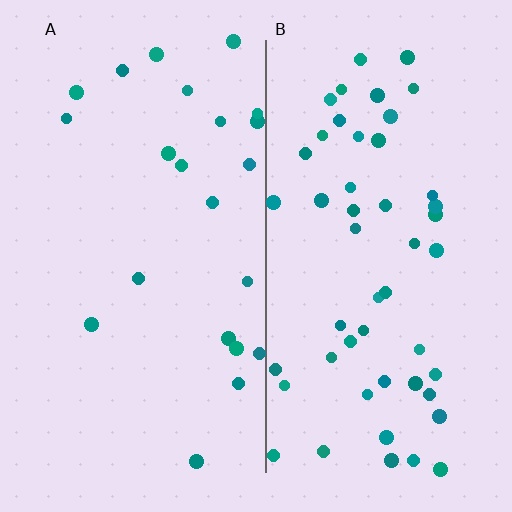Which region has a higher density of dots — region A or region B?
B (the right).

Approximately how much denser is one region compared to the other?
Approximately 2.3× — region B over region A.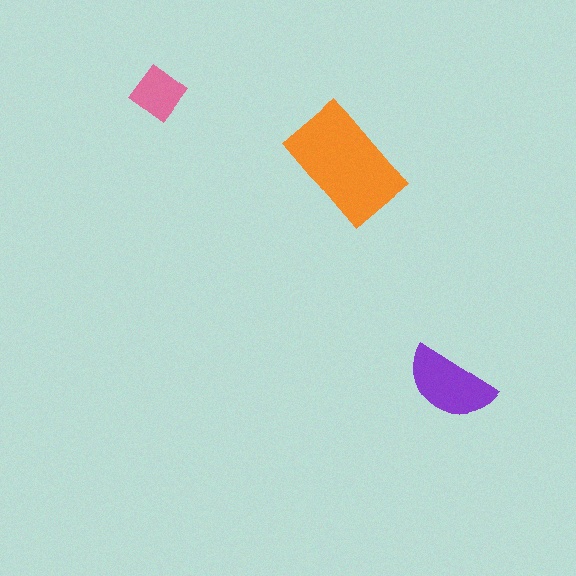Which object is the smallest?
The pink diamond.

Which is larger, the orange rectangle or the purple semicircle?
The orange rectangle.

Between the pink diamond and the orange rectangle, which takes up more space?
The orange rectangle.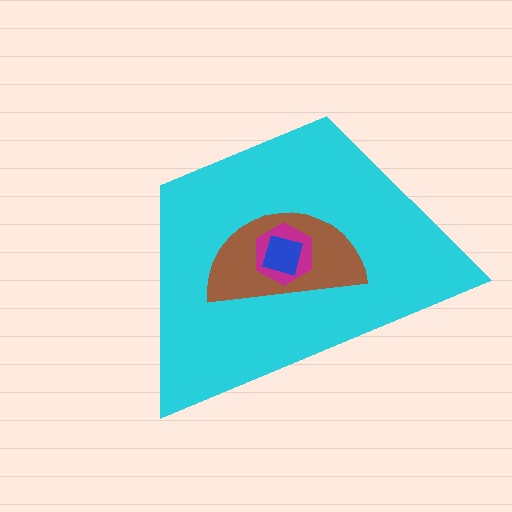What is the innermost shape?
The blue square.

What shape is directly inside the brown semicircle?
The magenta hexagon.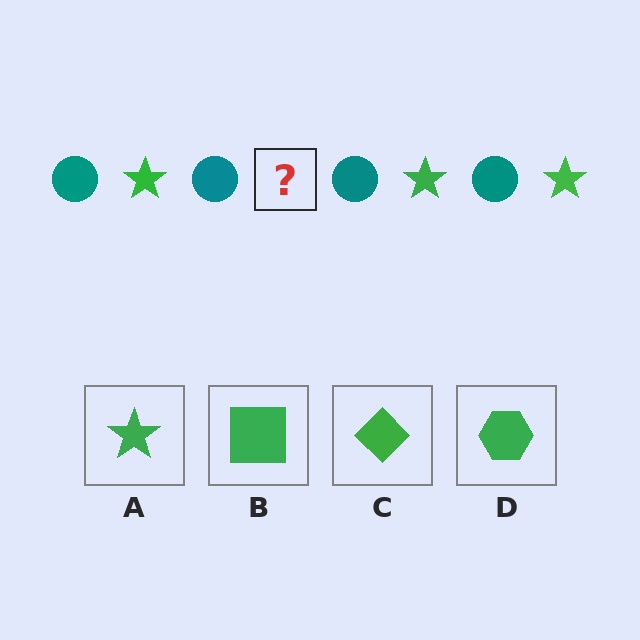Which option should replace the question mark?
Option A.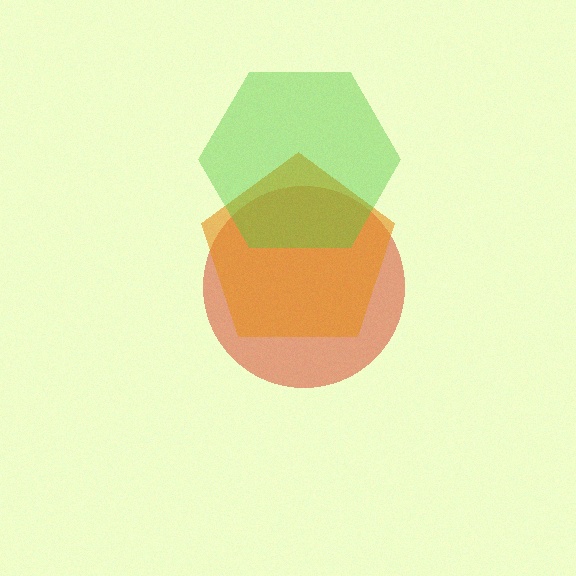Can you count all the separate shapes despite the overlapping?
Yes, there are 3 separate shapes.